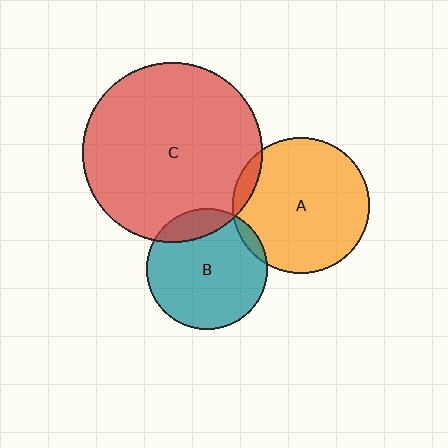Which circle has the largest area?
Circle C (red).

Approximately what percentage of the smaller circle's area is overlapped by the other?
Approximately 15%.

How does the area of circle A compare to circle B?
Approximately 1.3 times.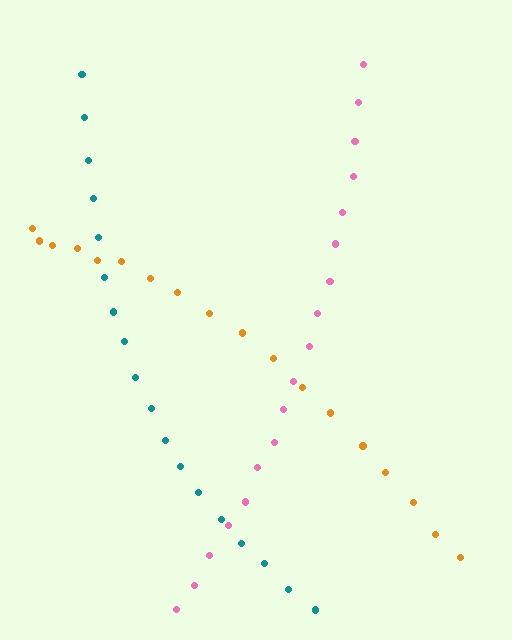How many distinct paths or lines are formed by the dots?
There are 3 distinct paths.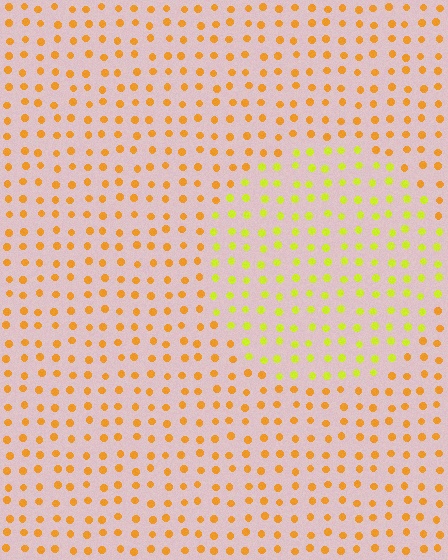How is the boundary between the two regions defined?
The boundary is defined purely by a slight shift in hue (about 37 degrees). Spacing, size, and orientation are identical on both sides.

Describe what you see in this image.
The image is filled with small orange elements in a uniform arrangement. A circle-shaped region is visible where the elements are tinted to a slightly different hue, forming a subtle color boundary.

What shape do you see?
I see a circle.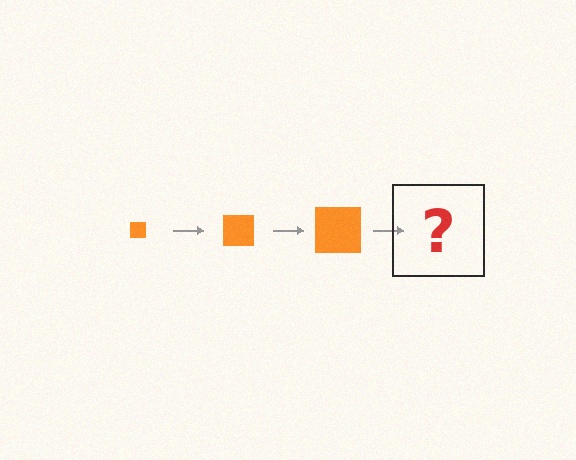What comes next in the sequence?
The next element should be an orange square, larger than the previous one.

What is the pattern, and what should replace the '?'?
The pattern is that the square gets progressively larger each step. The '?' should be an orange square, larger than the previous one.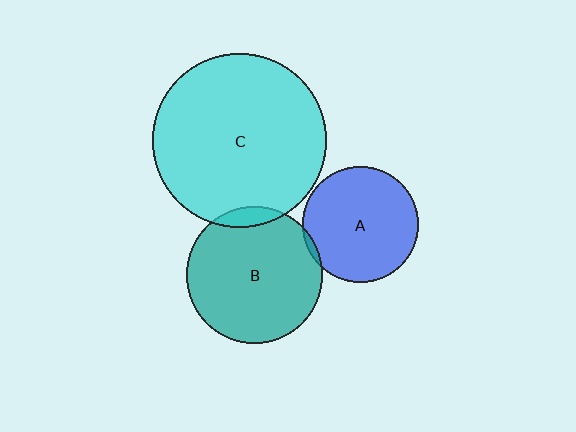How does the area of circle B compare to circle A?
Approximately 1.4 times.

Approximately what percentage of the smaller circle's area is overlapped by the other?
Approximately 5%.